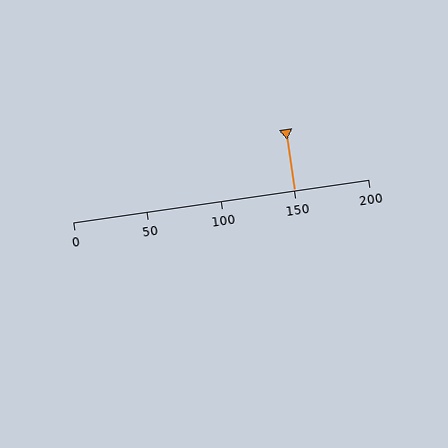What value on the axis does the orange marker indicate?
The marker indicates approximately 150.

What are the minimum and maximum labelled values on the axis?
The axis runs from 0 to 200.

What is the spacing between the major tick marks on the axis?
The major ticks are spaced 50 apart.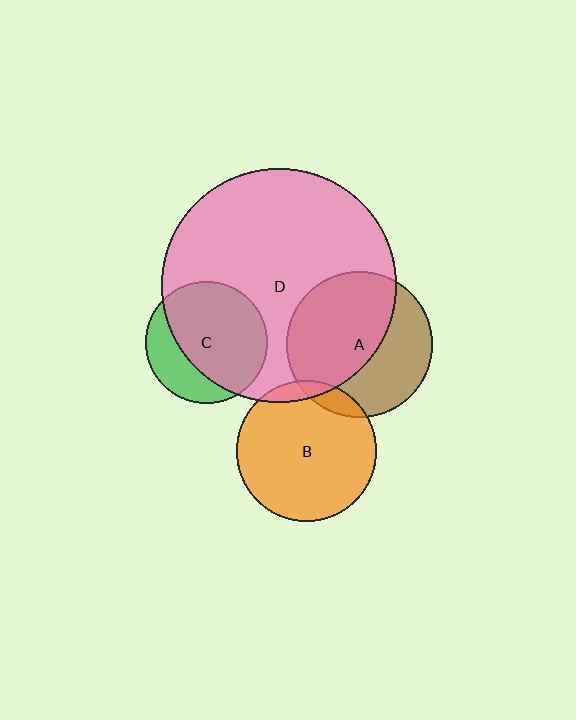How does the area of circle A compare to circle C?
Approximately 1.4 times.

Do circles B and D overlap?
Yes.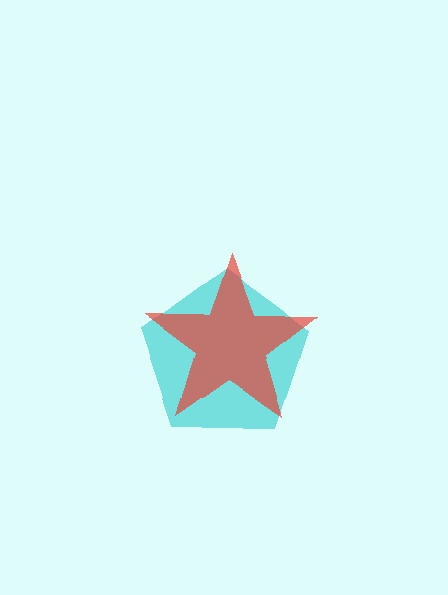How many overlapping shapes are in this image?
There are 2 overlapping shapes in the image.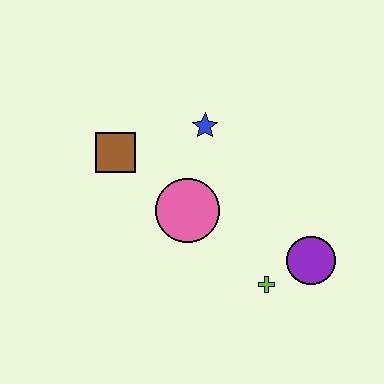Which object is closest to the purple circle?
The lime cross is closest to the purple circle.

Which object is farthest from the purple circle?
The brown square is farthest from the purple circle.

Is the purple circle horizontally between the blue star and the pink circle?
No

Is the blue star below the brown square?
No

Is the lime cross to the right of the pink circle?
Yes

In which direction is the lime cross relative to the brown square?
The lime cross is to the right of the brown square.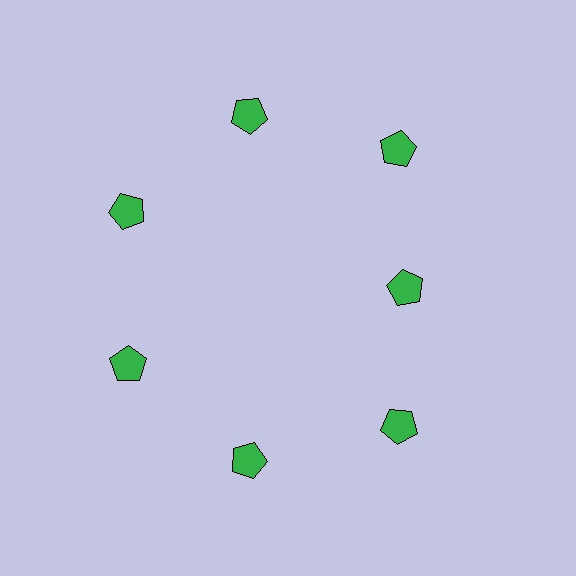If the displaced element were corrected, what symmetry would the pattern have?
It would have 7-fold rotational symmetry — the pattern would map onto itself every 51 degrees.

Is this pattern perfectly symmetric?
No. The 7 green pentagons are arranged in a ring, but one element near the 3 o'clock position is pulled inward toward the center, breaking the 7-fold rotational symmetry.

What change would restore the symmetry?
The symmetry would be restored by moving it outward, back onto the ring so that all 7 pentagons sit at equal angles and equal distance from the center.